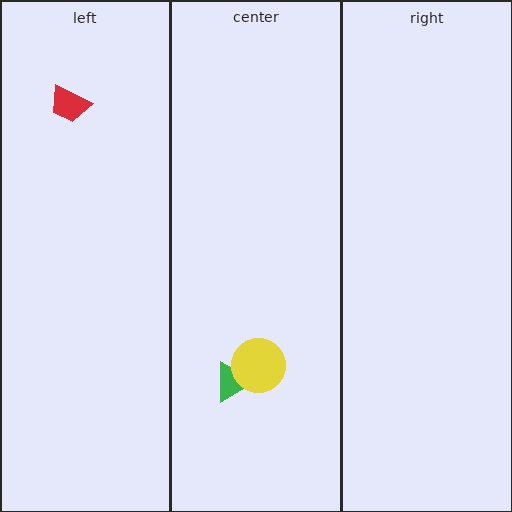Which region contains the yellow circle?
The center region.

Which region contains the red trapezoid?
The left region.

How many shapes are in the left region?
1.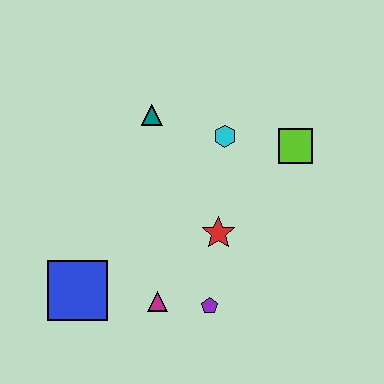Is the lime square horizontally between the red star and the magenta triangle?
No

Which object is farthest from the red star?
The blue square is farthest from the red star.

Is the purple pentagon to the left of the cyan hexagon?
Yes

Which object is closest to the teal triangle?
The cyan hexagon is closest to the teal triangle.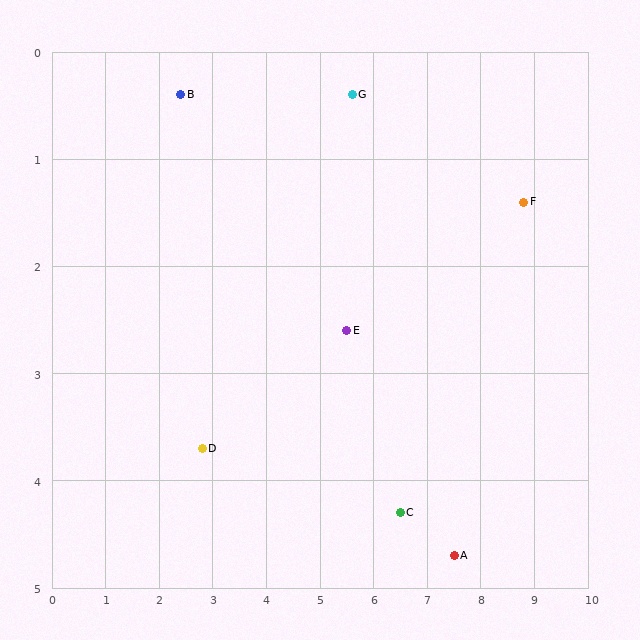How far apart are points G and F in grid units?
Points G and F are about 3.4 grid units apart.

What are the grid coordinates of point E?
Point E is at approximately (5.5, 2.6).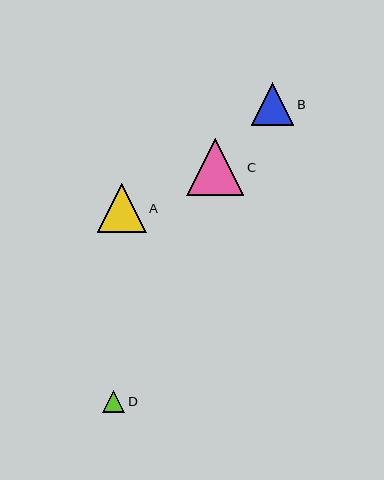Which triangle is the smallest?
Triangle D is the smallest with a size of approximately 22 pixels.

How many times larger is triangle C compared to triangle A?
Triangle C is approximately 1.2 times the size of triangle A.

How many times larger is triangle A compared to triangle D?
Triangle A is approximately 2.2 times the size of triangle D.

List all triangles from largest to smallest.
From largest to smallest: C, A, B, D.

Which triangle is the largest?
Triangle C is the largest with a size of approximately 57 pixels.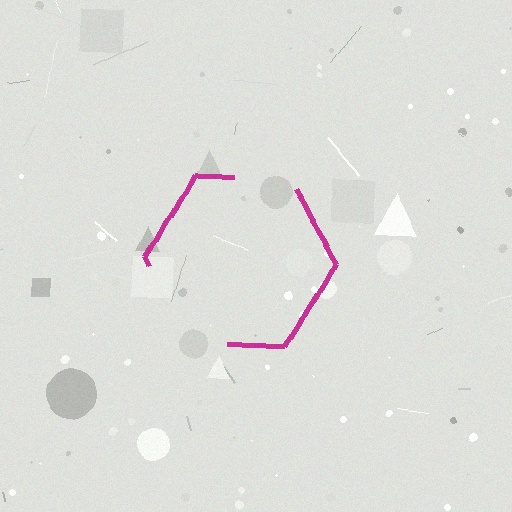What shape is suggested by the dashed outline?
The dashed outline suggests a hexagon.